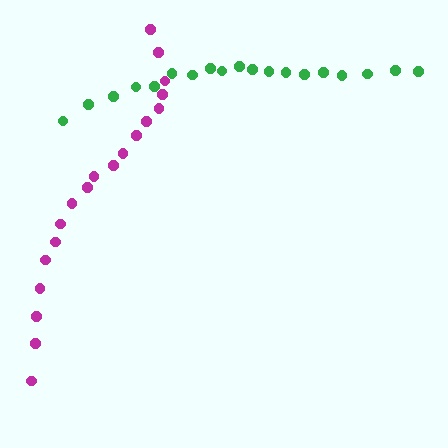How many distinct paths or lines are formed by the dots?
There are 2 distinct paths.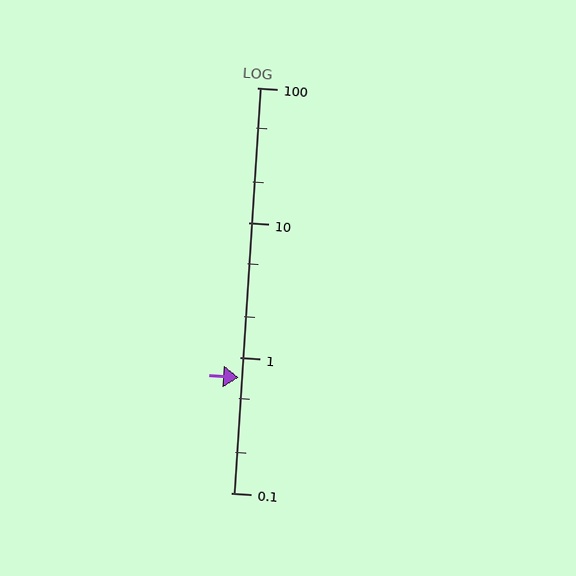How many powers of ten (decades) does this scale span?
The scale spans 3 decades, from 0.1 to 100.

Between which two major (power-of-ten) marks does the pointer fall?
The pointer is between 0.1 and 1.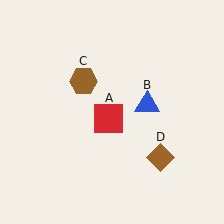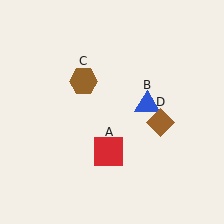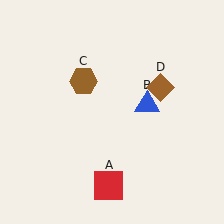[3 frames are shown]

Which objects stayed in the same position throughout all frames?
Blue triangle (object B) and brown hexagon (object C) remained stationary.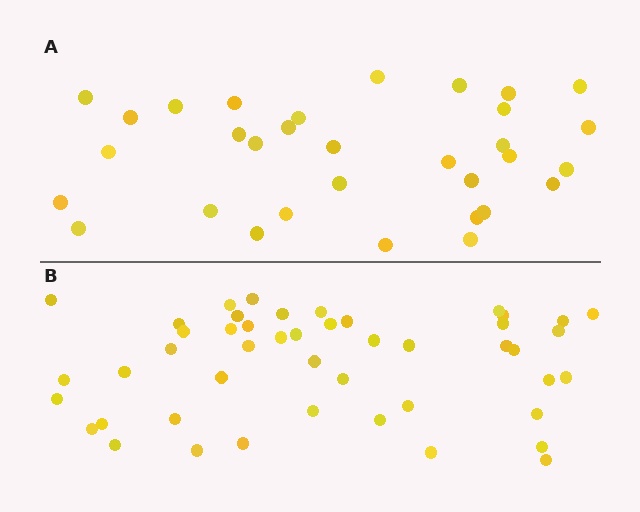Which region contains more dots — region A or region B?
Region B (the bottom region) has more dots.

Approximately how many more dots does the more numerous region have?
Region B has approximately 15 more dots than region A.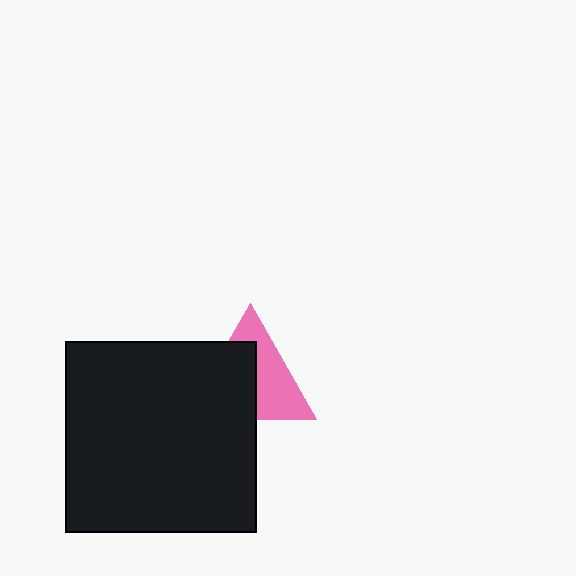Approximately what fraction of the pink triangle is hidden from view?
Roughly 52% of the pink triangle is hidden behind the black square.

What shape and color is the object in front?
The object in front is a black square.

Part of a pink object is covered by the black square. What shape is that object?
It is a triangle.